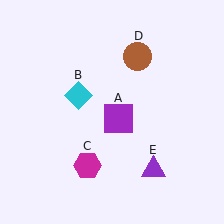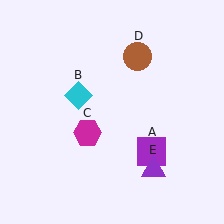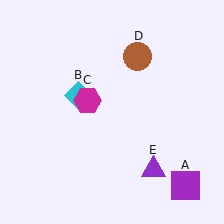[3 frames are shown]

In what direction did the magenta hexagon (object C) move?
The magenta hexagon (object C) moved up.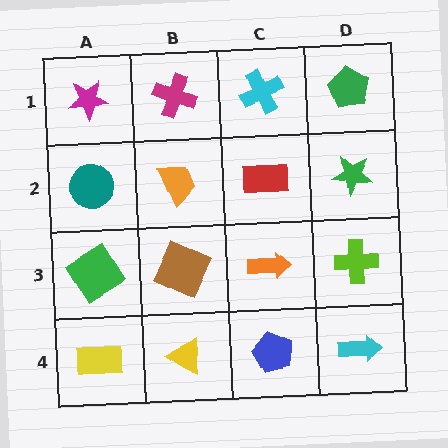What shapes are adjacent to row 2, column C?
A cyan cross (row 1, column C), an orange arrow (row 3, column C), an orange trapezoid (row 2, column B), a green star (row 2, column D).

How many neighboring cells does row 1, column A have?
2.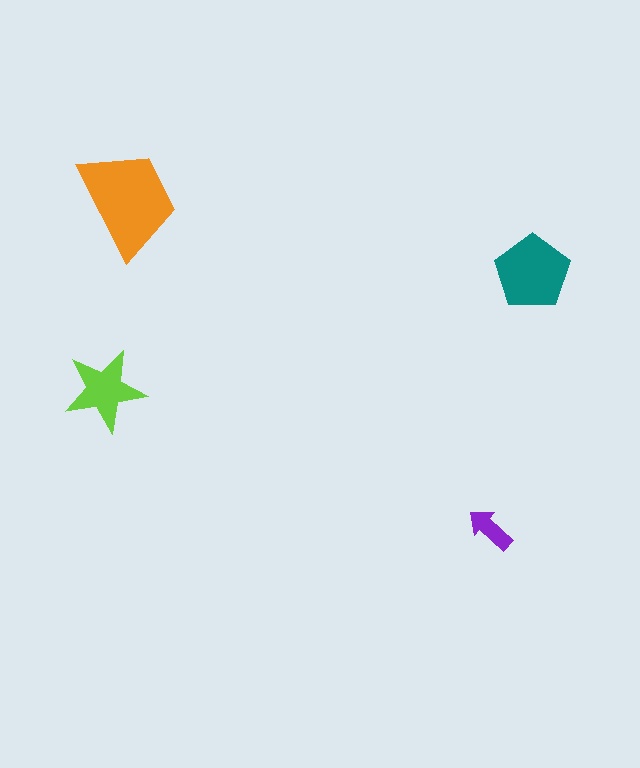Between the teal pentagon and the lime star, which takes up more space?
The teal pentagon.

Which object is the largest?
The orange trapezoid.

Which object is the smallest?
The purple arrow.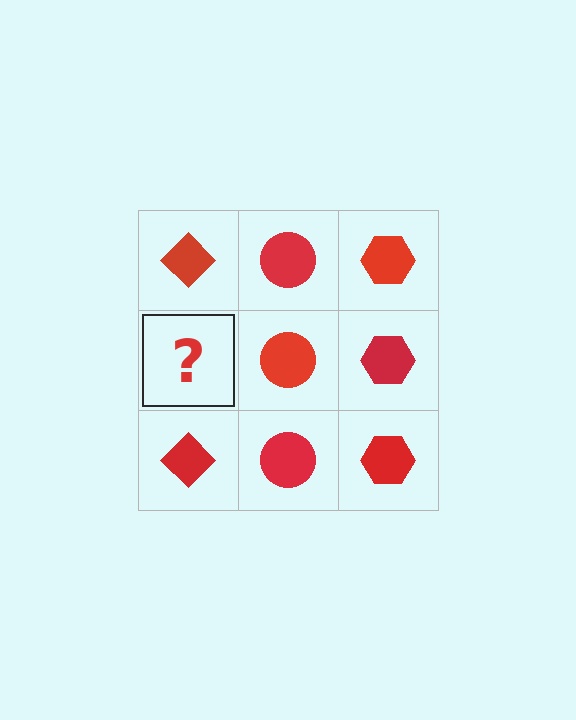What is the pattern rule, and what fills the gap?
The rule is that each column has a consistent shape. The gap should be filled with a red diamond.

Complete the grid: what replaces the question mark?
The question mark should be replaced with a red diamond.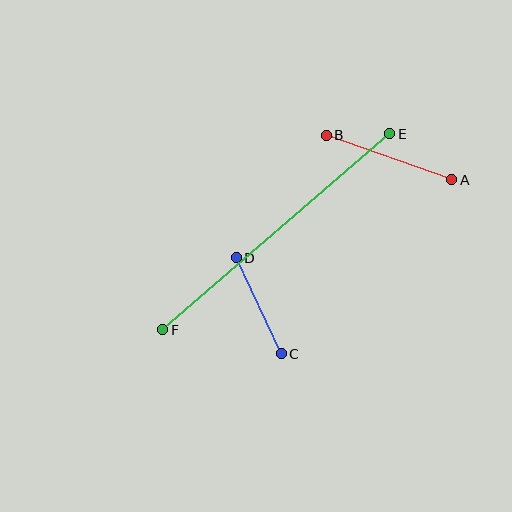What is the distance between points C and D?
The distance is approximately 106 pixels.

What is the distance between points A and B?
The distance is approximately 133 pixels.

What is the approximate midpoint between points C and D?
The midpoint is at approximately (259, 306) pixels.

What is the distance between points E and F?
The distance is approximately 300 pixels.